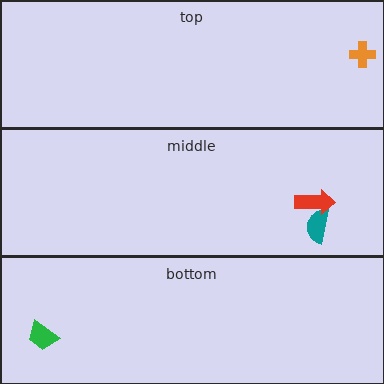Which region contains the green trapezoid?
The bottom region.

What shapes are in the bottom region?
The green trapezoid.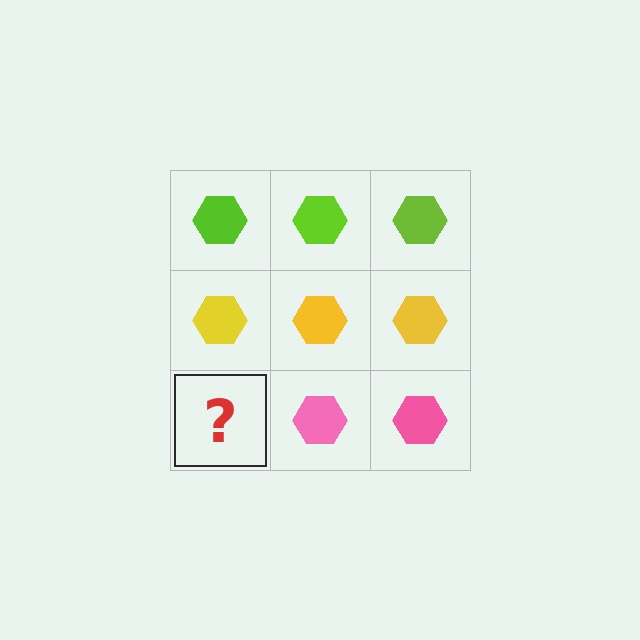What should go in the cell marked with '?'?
The missing cell should contain a pink hexagon.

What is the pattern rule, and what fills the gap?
The rule is that each row has a consistent color. The gap should be filled with a pink hexagon.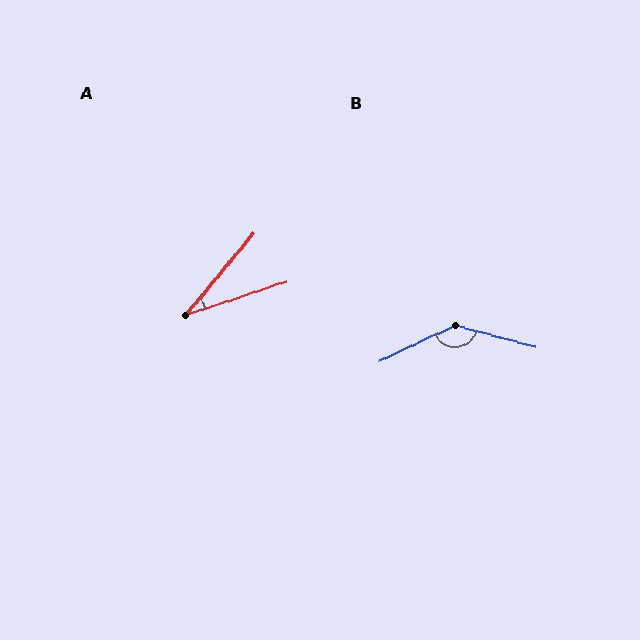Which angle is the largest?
B, at approximately 140 degrees.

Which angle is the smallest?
A, at approximately 32 degrees.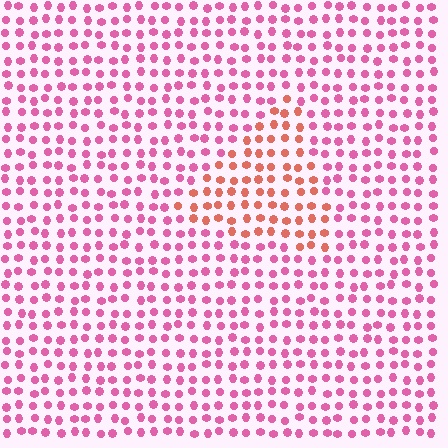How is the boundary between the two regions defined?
The boundary is defined purely by a slight shift in hue (about 40 degrees). Spacing, size, and orientation are identical on both sides.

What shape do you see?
I see a triangle.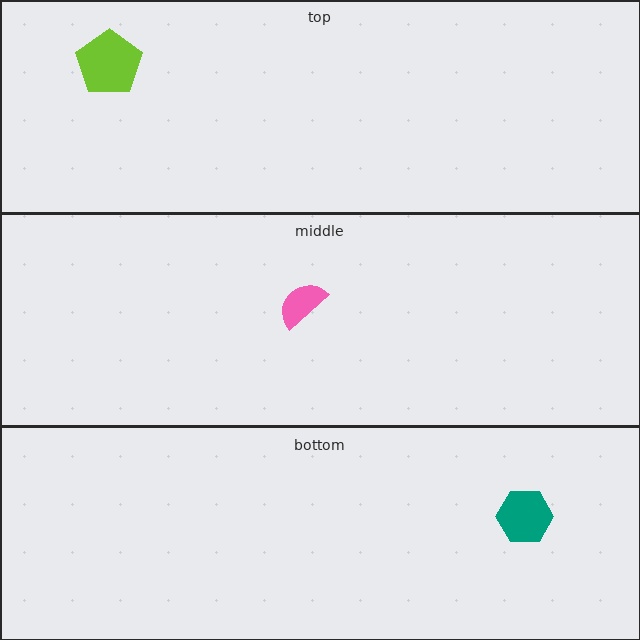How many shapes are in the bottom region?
1.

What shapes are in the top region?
The lime pentagon.